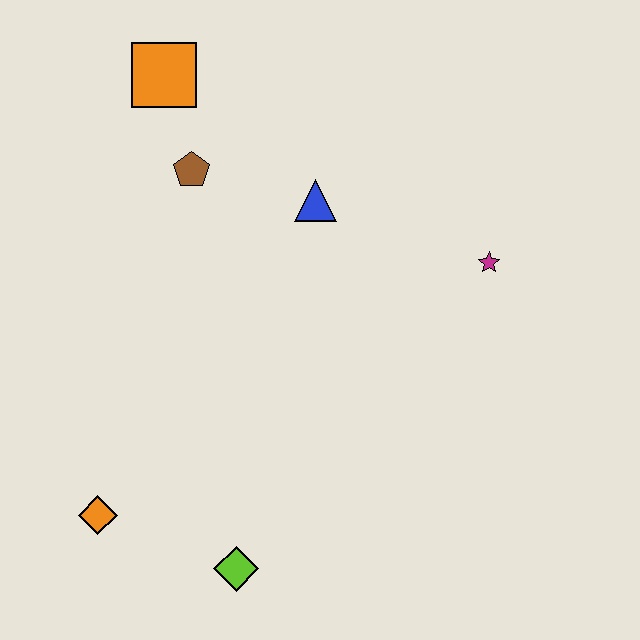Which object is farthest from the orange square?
The lime diamond is farthest from the orange square.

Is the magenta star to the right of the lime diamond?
Yes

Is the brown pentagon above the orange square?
No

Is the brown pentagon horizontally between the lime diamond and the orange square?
Yes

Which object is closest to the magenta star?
The blue triangle is closest to the magenta star.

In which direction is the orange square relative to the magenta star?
The orange square is to the left of the magenta star.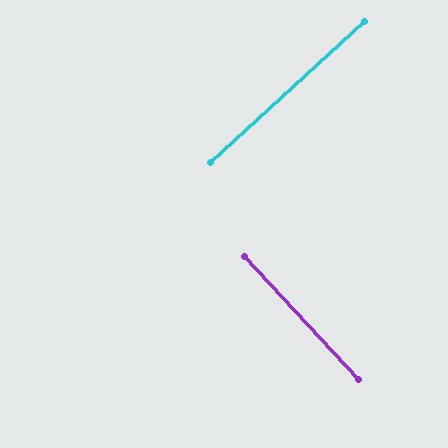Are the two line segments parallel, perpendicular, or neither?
Perpendicular — they meet at approximately 89°.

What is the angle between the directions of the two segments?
Approximately 89 degrees.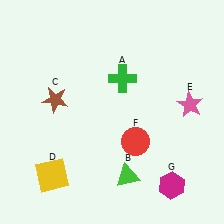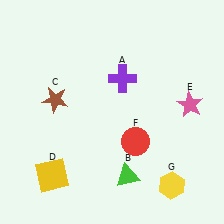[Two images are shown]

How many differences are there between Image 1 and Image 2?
There are 2 differences between the two images.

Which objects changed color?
A changed from green to purple. G changed from magenta to yellow.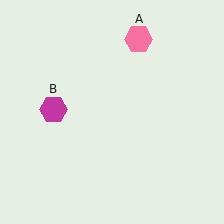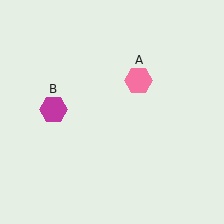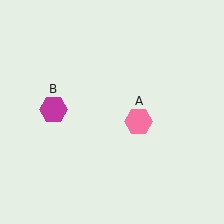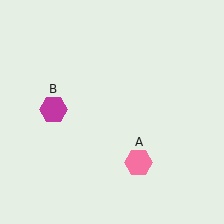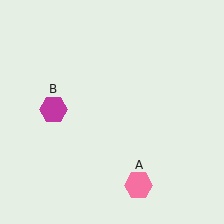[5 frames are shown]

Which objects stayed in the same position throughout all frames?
Magenta hexagon (object B) remained stationary.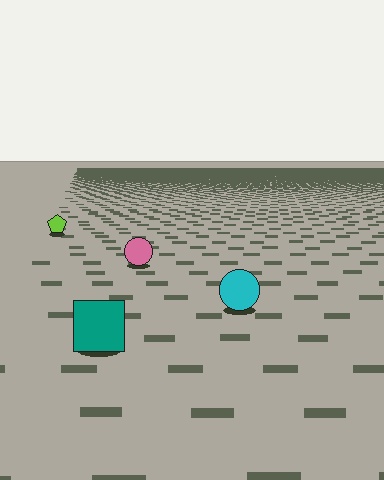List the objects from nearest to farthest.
From nearest to farthest: the teal square, the cyan circle, the pink circle, the lime pentagon.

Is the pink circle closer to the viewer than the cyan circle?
No. The cyan circle is closer — you can tell from the texture gradient: the ground texture is coarser near it.